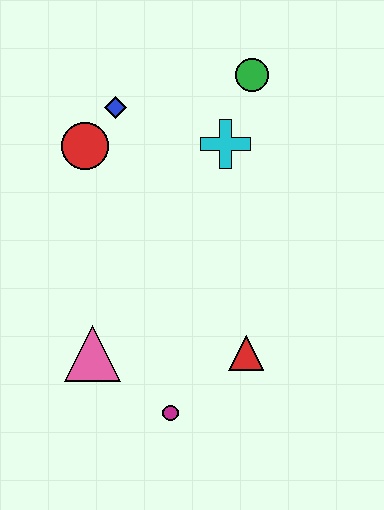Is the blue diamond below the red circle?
No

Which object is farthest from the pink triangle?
The green circle is farthest from the pink triangle.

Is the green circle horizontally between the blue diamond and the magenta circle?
No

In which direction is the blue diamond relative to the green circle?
The blue diamond is to the left of the green circle.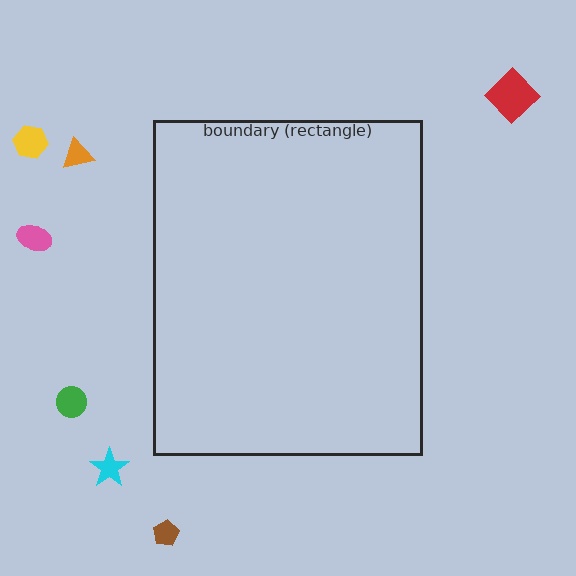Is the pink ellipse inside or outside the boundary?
Outside.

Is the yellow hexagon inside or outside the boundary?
Outside.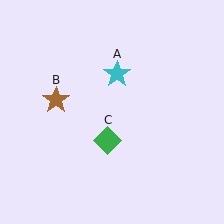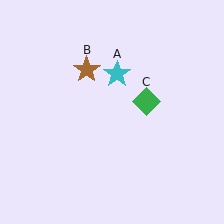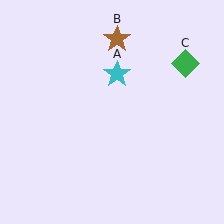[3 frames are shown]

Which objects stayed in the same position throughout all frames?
Cyan star (object A) remained stationary.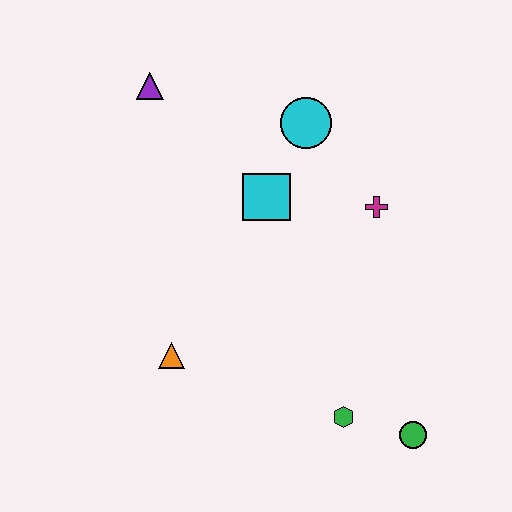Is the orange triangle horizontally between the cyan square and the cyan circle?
No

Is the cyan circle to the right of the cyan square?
Yes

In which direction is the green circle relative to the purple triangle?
The green circle is below the purple triangle.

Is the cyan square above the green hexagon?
Yes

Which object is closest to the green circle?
The green hexagon is closest to the green circle.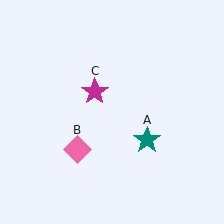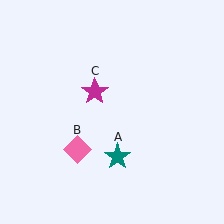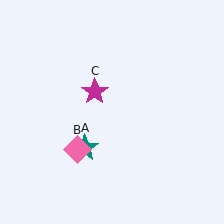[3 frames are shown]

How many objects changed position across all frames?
1 object changed position: teal star (object A).